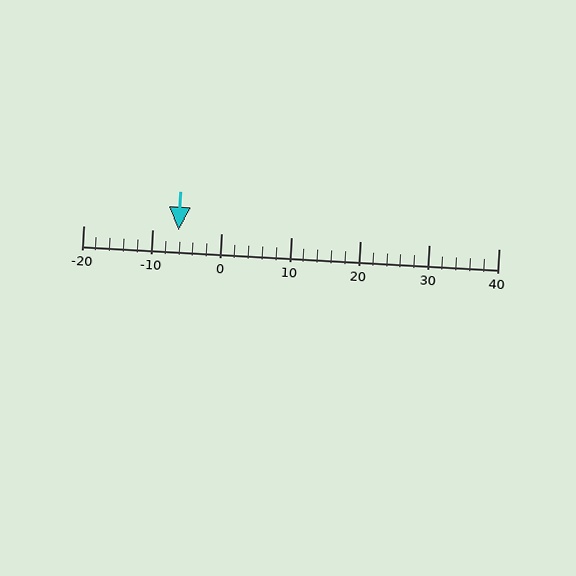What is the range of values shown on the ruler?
The ruler shows values from -20 to 40.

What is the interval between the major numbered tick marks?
The major tick marks are spaced 10 units apart.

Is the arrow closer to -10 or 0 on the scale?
The arrow is closer to -10.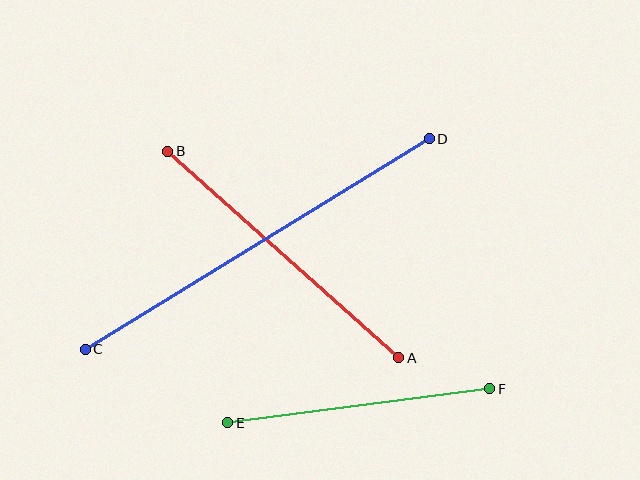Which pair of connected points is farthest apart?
Points C and D are farthest apart.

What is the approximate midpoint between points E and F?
The midpoint is at approximately (359, 406) pixels.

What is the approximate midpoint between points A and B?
The midpoint is at approximately (283, 254) pixels.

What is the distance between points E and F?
The distance is approximately 264 pixels.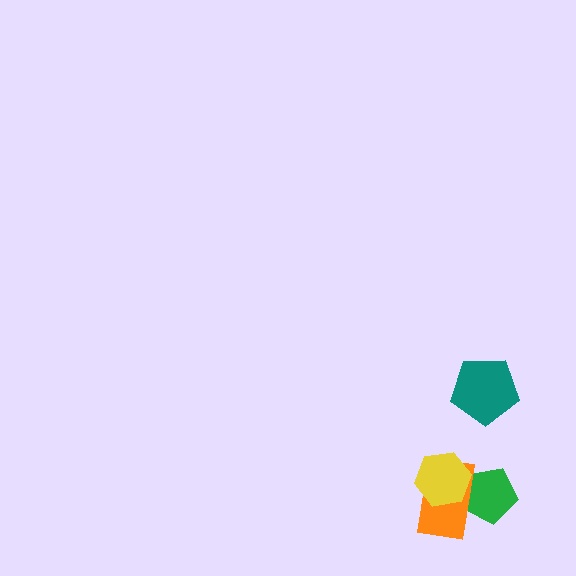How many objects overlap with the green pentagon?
2 objects overlap with the green pentagon.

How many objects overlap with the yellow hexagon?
2 objects overlap with the yellow hexagon.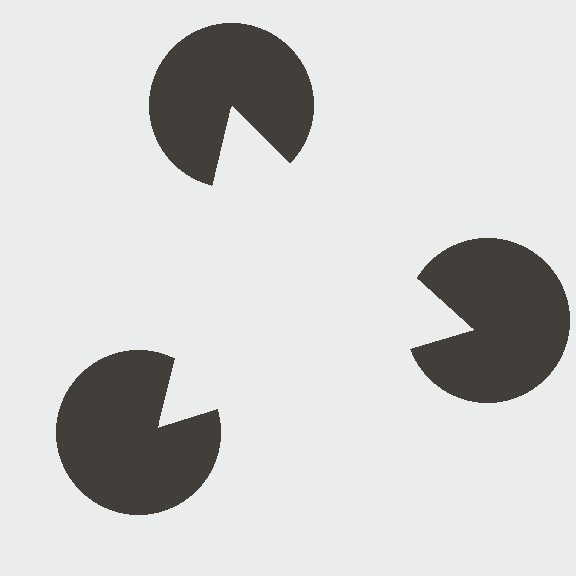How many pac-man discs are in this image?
There are 3 — one at each vertex of the illusory triangle.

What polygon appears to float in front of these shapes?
An illusory triangle — its edges are inferred from the aligned wedge cuts in the pac-man discs, not physically drawn.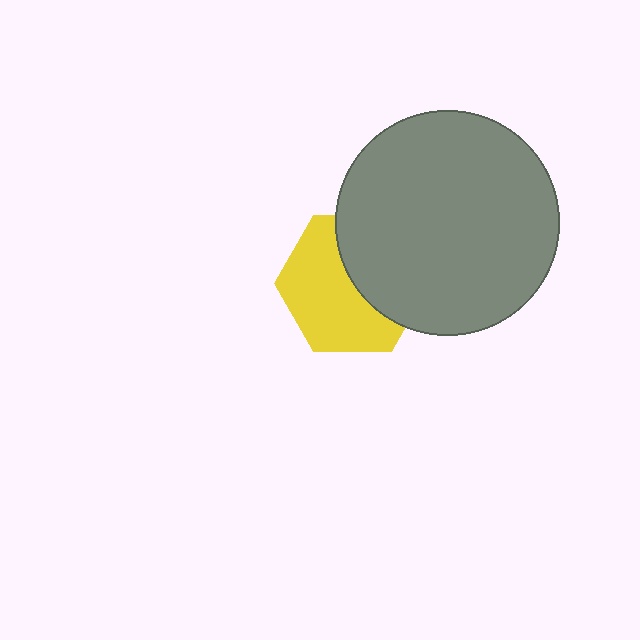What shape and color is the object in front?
The object in front is a gray circle.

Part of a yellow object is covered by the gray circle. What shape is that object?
It is a hexagon.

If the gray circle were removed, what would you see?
You would see the complete yellow hexagon.